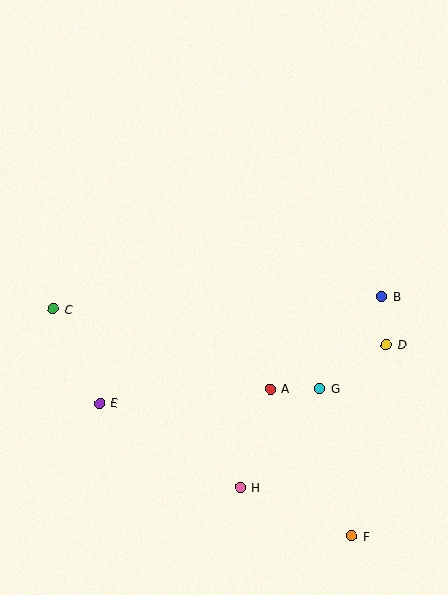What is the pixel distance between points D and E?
The distance between D and E is 292 pixels.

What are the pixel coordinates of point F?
Point F is at (352, 536).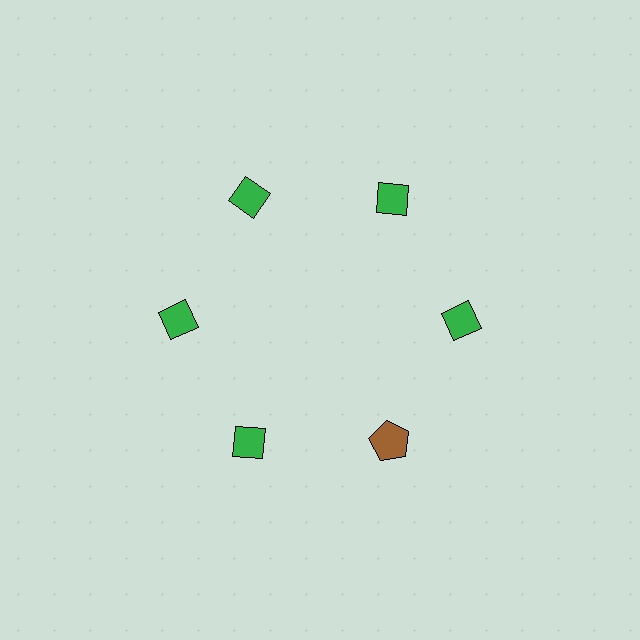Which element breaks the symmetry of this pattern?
The brown pentagon at roughly the 5 o'clock position breaks the symmetry. All other shapes are green diamonds.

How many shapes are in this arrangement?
There are 6 shapes arranged in a ring pattern.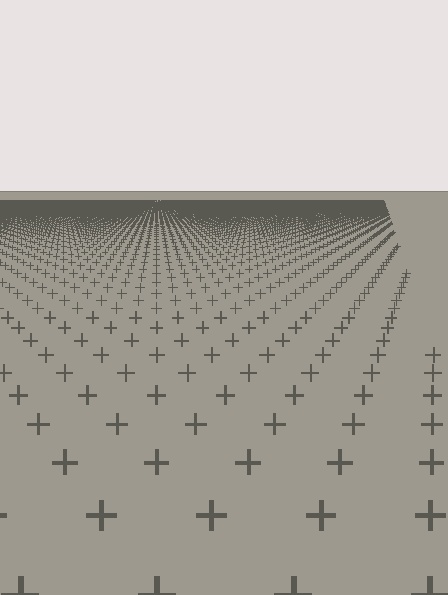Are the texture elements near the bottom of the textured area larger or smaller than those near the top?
Larger. Near the bottom, elements are closer to the viewer and appear at a bigger on-screen size.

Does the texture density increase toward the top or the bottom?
Density increases toward the top.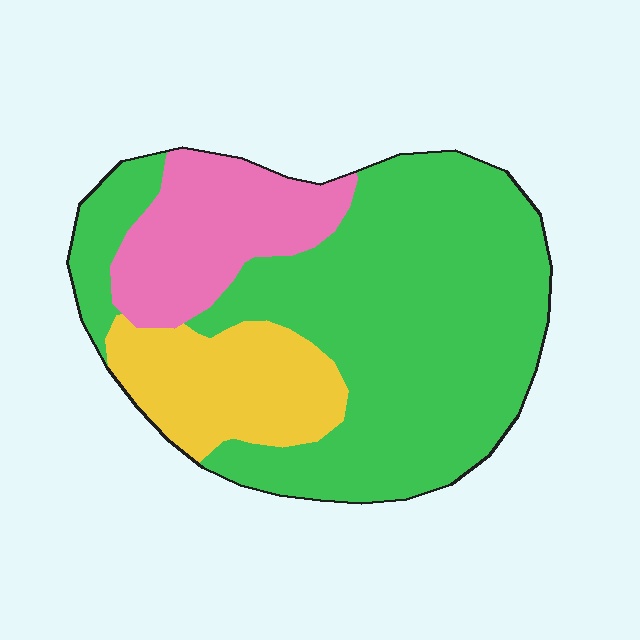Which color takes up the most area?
Green, at roughly 65%.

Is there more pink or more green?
Green.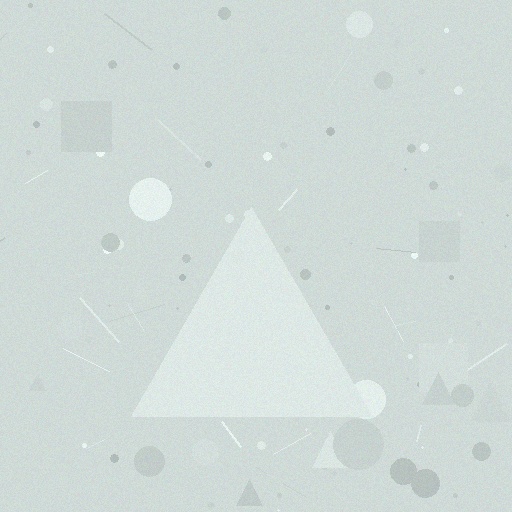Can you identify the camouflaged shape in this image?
The camouflaged shape is a triangle.